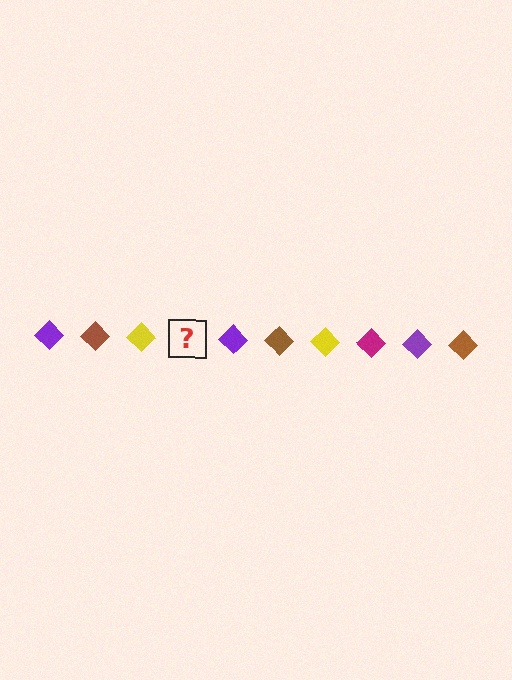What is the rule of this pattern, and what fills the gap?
The rule is that the pattern cycles through purple, brown, yellow, magenta diamonds. The gap should be filled with a magenta diamond.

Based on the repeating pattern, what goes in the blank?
The blank should be a magenta diamond.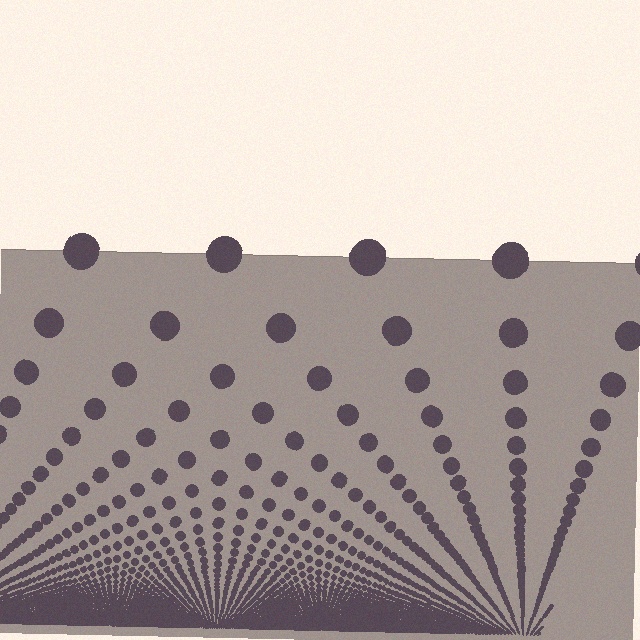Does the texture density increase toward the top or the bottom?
Density increases toward the bottom.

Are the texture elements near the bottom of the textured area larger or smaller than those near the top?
Smaller. The gradient is inverted — elements near the bottom are smaller and denser.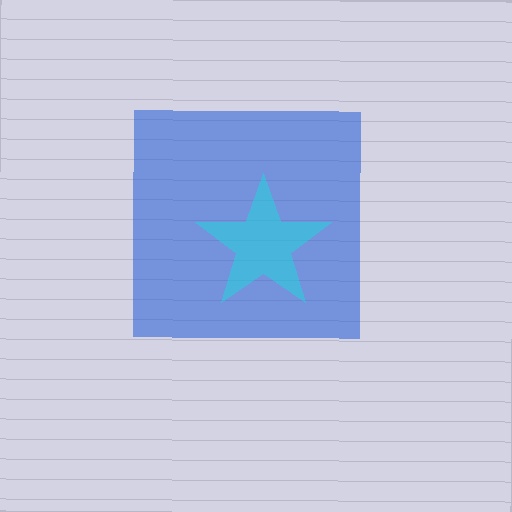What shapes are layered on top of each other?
The layered shapes are: a blue square, a cyan star.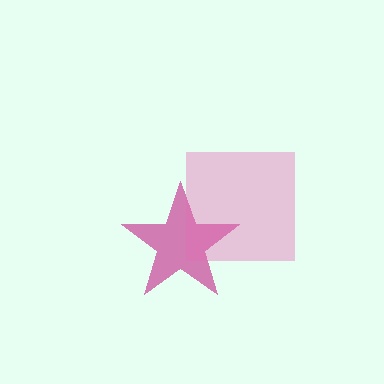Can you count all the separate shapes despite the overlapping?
Yes, there are 2 separate shapes.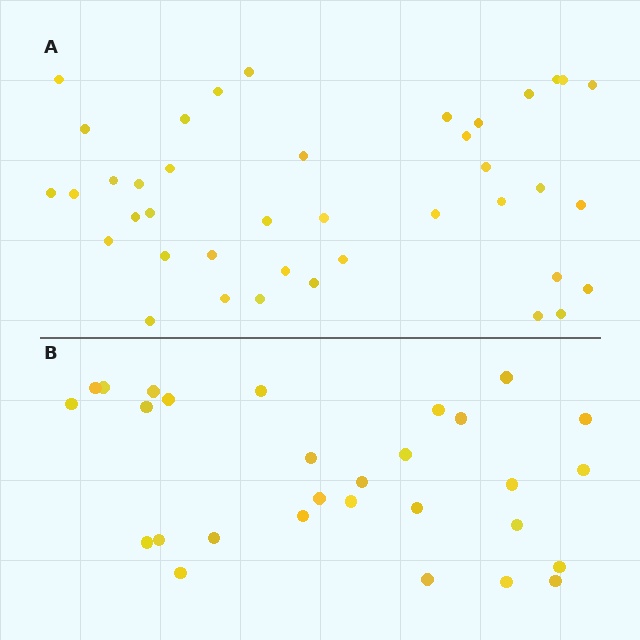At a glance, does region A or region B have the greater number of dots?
Region A (the top region) has more dots.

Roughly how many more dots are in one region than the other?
Region A has roughly 12 or so more dots than region B.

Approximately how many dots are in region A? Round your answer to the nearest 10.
About 40 dots.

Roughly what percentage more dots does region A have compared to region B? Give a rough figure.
About 40% more.